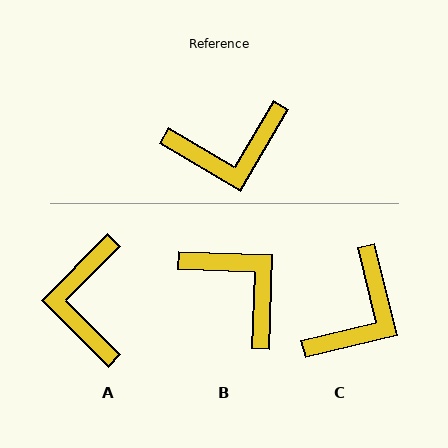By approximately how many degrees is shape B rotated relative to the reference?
Approximately 119 degrees counter-clockwise.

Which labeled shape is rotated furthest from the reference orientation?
B, about 119 degrees away.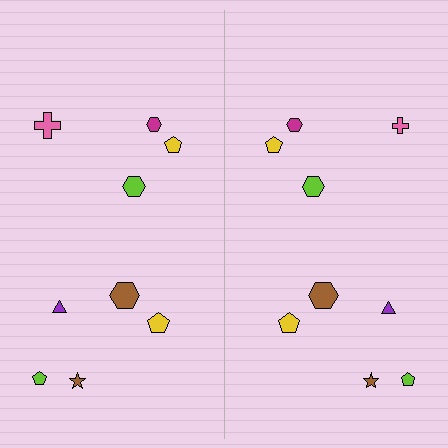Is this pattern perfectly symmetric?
No, the pattern is not perfectly symmetric. The pink cross on the right side has a different size than its mirror counterpart.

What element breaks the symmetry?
The pink cross on the right side has a different size than its mirror counterpart.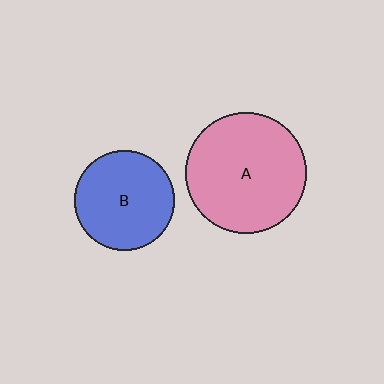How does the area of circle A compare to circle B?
Approximately 1.5 times.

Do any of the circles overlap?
No, none of the circles overlap.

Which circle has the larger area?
Circle A (pink).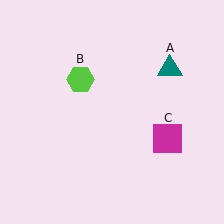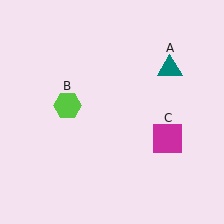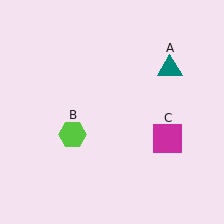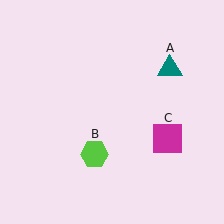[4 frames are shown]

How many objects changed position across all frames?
1 object changed position: lime hexagon (object B).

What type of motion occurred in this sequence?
The lime hexagon (object B) rotated counterclockwise around the center of the scene.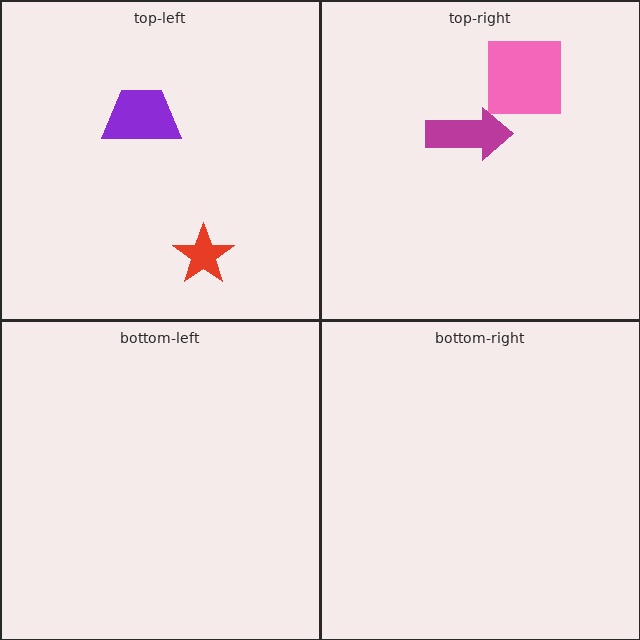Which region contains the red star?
The top-left region.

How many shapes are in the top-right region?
2.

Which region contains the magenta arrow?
The top-right region.